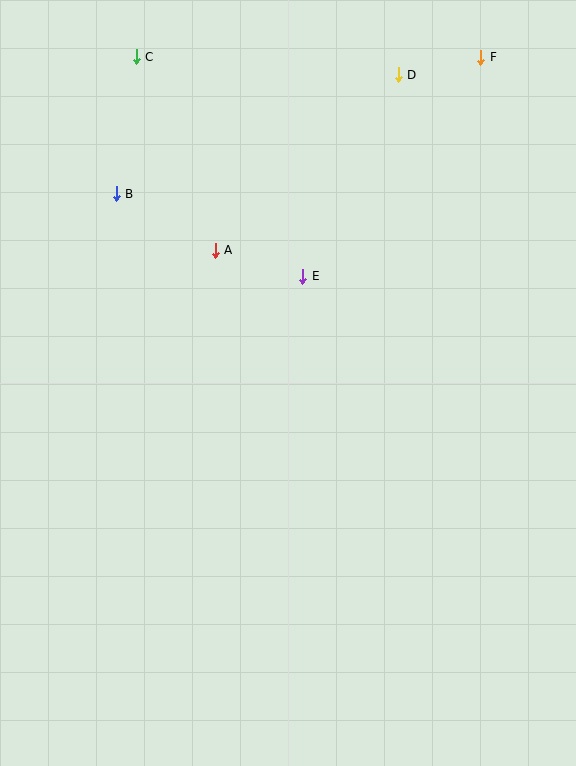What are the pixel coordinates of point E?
Point E is at (303, 276).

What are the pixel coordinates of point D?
Point D is at (398, 75).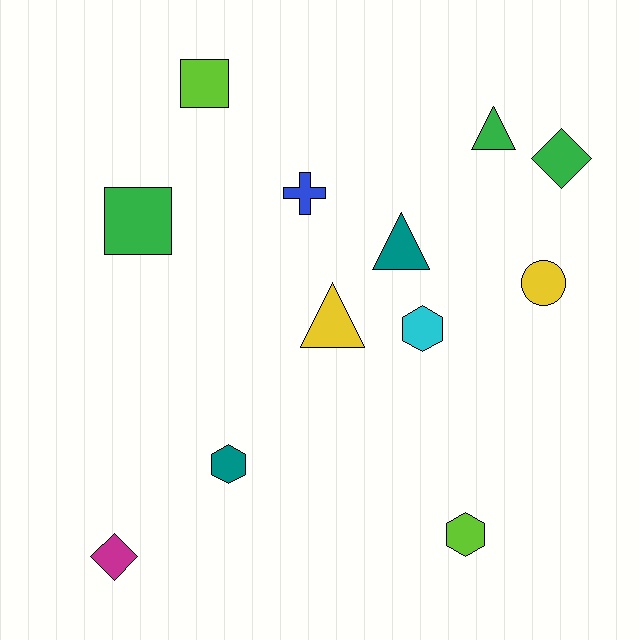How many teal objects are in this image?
There are 2 teal objects.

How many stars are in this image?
There are no stars.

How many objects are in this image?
There are 12 objects.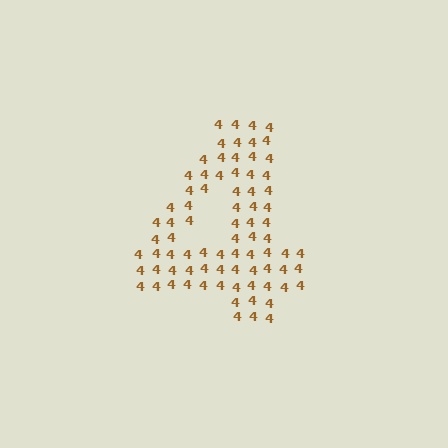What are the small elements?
The small elements are digit 4's.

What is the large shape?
The large shape is the digit 4.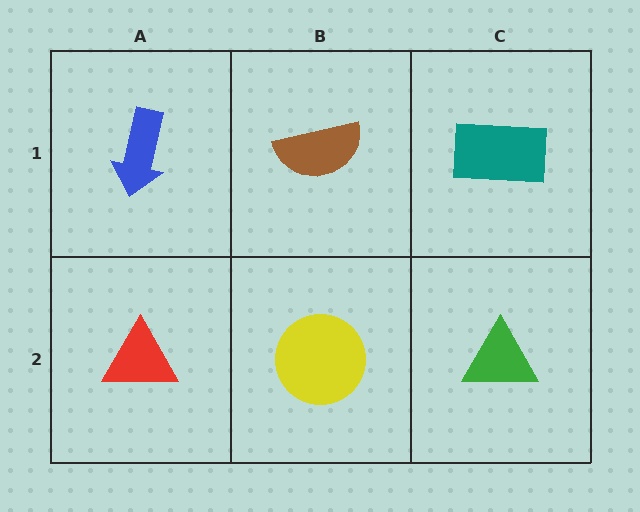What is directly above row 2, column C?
A teal rectangle.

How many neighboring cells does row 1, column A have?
2.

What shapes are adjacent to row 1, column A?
A red triangle (row 2, column A), a brown semicircle (row 1, column B).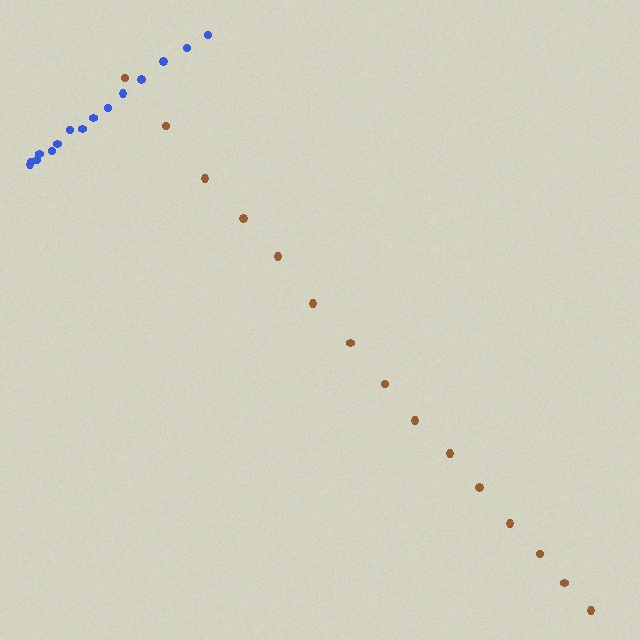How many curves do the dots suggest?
There are 2 distinct paths.